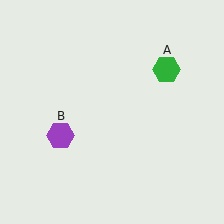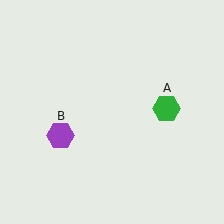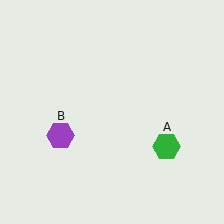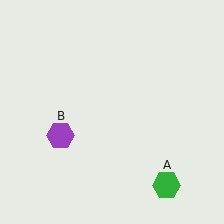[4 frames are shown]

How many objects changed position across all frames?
1 object changed position: green hexagon (object A).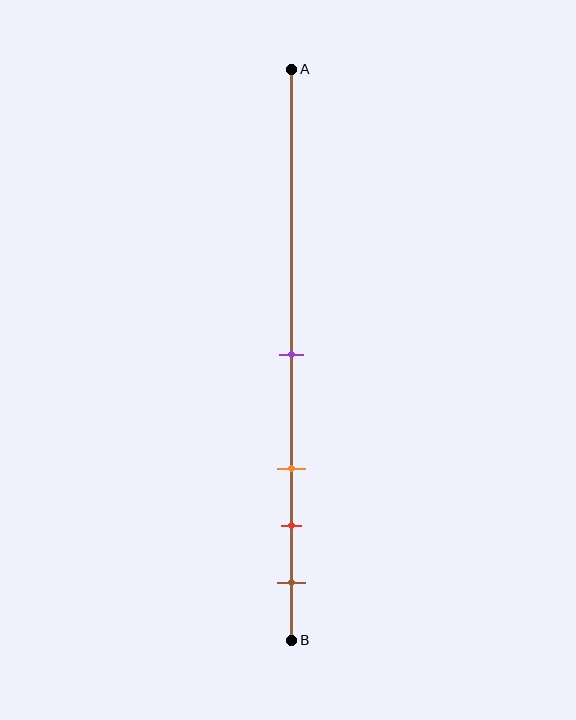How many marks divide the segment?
There are 4 marks dividing the segment.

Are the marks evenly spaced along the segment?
No, the marks are not evenly spaced.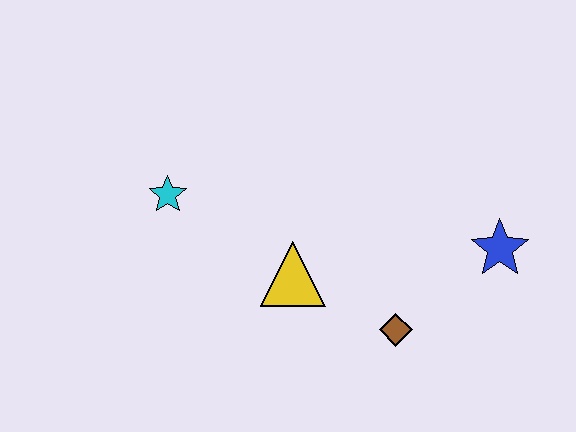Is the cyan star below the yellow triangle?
No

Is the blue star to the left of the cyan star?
No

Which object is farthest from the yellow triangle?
The blue star is farthest from the yellow triangle.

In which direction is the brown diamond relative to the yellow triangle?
The brown diamond is to the right of the yellow triangle.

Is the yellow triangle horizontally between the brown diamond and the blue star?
No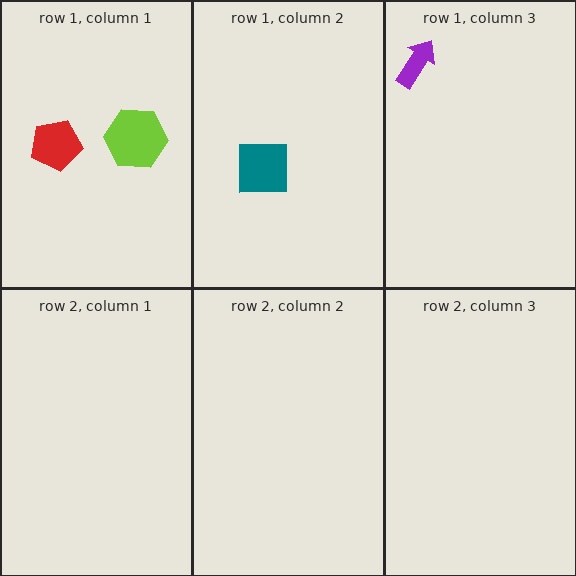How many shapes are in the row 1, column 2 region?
1.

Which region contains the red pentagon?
The row 1, column 1 region.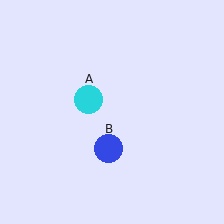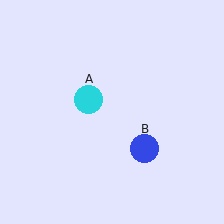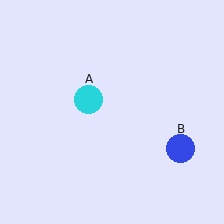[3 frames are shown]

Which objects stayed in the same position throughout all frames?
Cyan circle (object A) remained stationary.